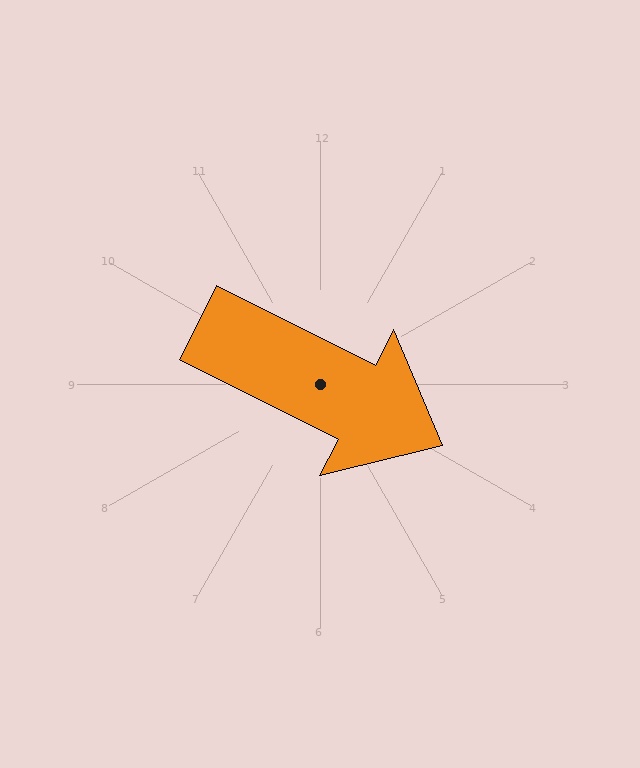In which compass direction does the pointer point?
Southeast.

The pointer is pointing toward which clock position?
Roughly 4 o'clock.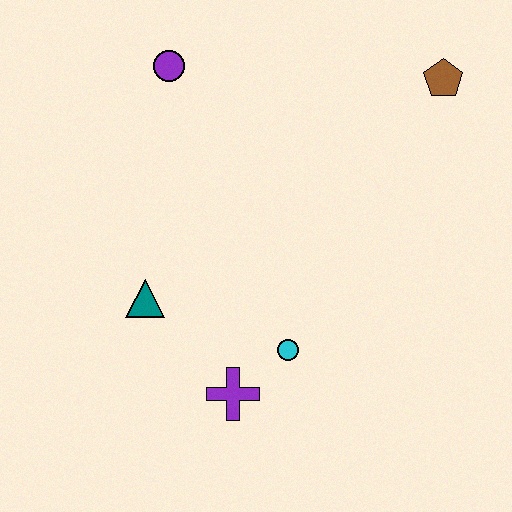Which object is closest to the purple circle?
The teal triangle is closest to the purple circle.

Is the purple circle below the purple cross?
No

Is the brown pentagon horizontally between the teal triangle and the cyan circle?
No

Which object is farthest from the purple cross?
The brown pentagon is farthest from the purple cross.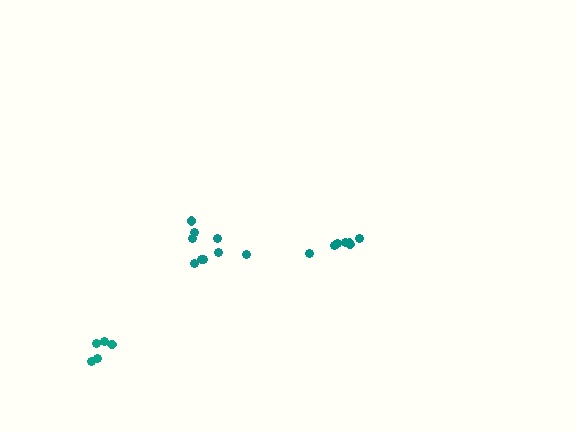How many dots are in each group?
Group 1: 7 dots, Group 2: 5 dots, Group 3: 9 dots (21 total).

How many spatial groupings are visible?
There are 3 spatial groupings.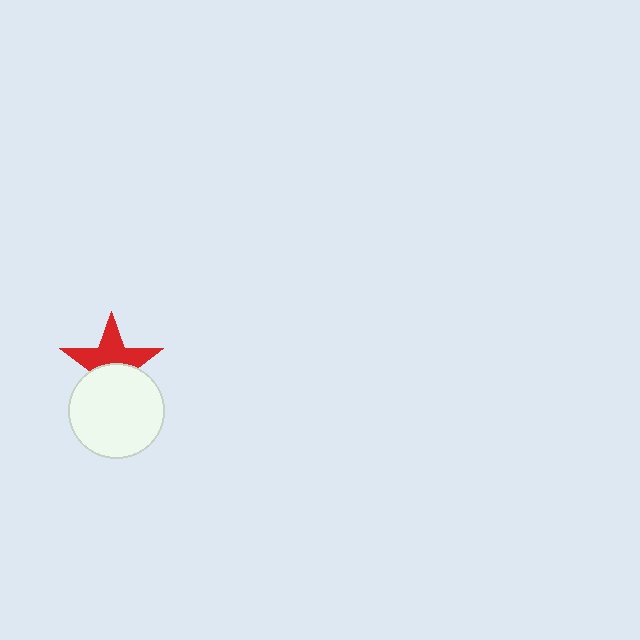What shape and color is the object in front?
The object in front is a white circle.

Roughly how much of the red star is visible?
About half of it is visible (roughly 55%).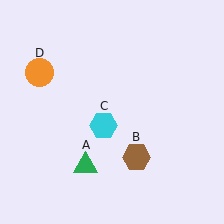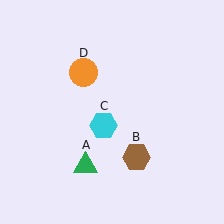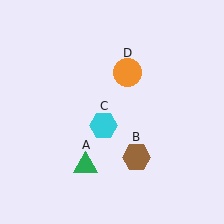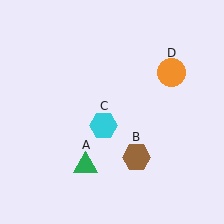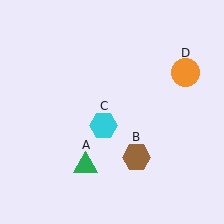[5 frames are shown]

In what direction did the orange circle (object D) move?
The orange circle (object D) moved right.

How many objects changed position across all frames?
1 object changed position: orange circle (object D).